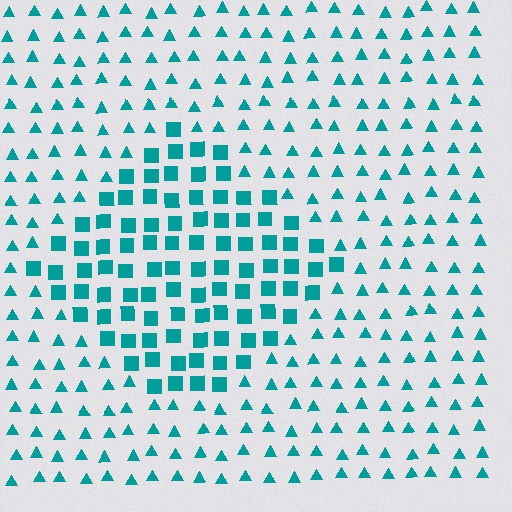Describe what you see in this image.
The image is filled with small teal elements arranged in a uniform grid. A diamond-shaped region contains squares, while the surrounding area contains triangles. The boundary is defined purely by the change in element shape.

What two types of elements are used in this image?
The image uses squares inside the diamond region and triangles outside it.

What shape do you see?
I see a diamond.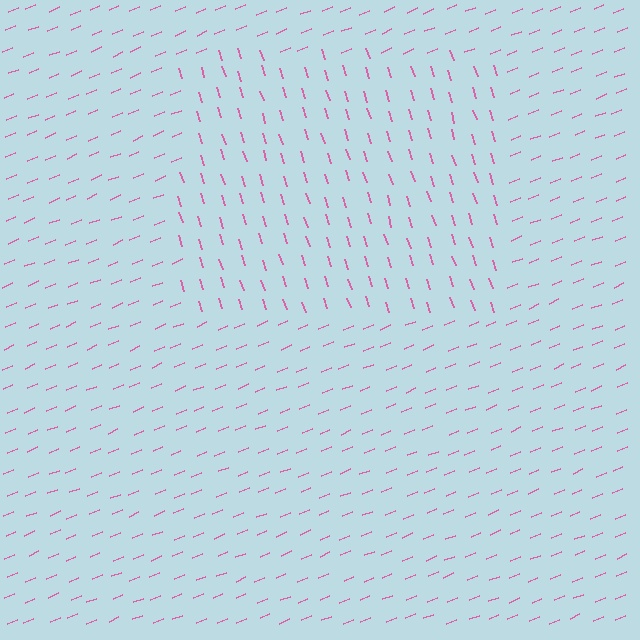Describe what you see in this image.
The image is filled with small pink line segments. A rectangle region in the image has lines oriented differently from the surrounding lines, creating a visible texture boundary.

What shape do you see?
I see a rectangle.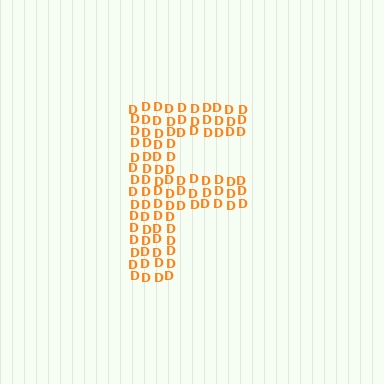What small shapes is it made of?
It is made of small letter D's.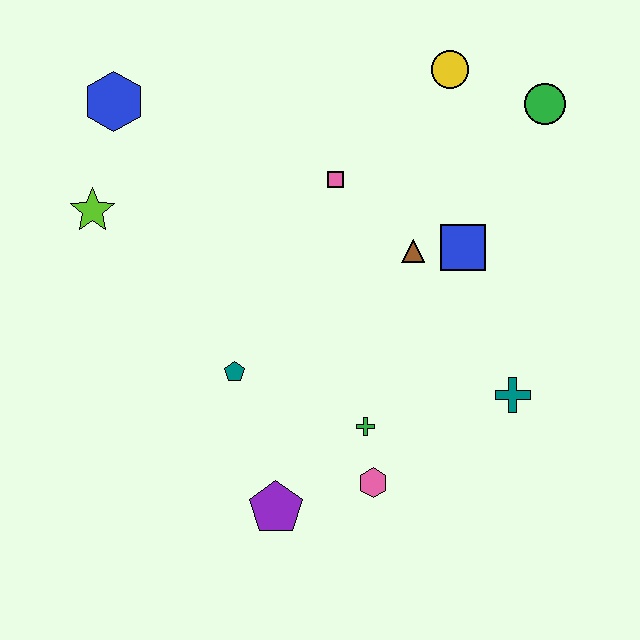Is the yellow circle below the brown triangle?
No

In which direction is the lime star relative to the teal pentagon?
The lime star is above the teal pentagon.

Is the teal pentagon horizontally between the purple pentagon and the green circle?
No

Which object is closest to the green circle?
The yellow circle is closest to the green circle.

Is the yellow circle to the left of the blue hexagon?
No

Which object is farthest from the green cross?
The blue hexagon is farthest from the green cross.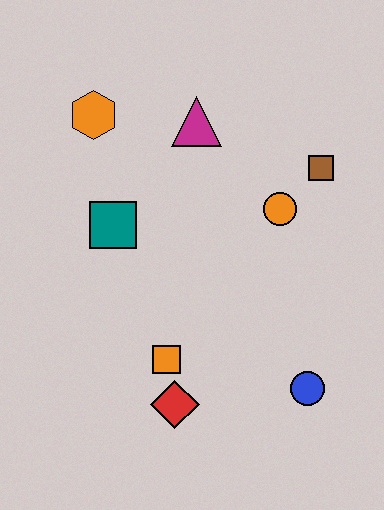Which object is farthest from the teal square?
The blue circle is farthest from the teal square.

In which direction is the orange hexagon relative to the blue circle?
The orange hexagon is above the blue circle.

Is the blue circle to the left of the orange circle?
No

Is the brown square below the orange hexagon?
Yes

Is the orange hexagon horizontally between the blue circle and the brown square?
No